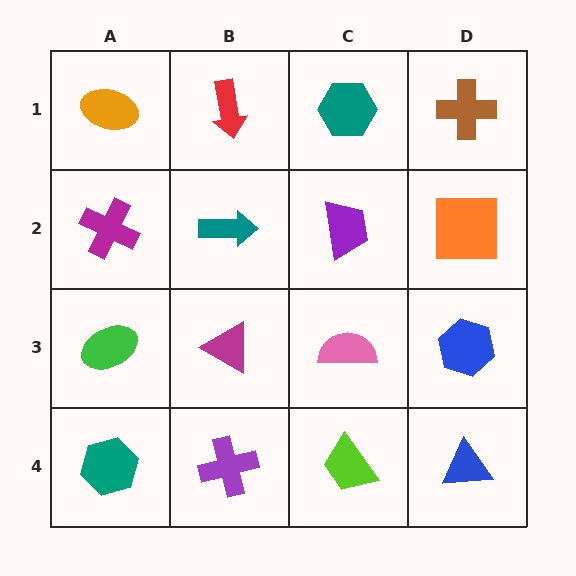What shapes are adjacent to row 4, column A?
A green ellipse (row 3, column A), a purple cross (row 4, column B).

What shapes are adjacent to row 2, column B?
A red arrow (row 1, column B), a magenta triangle (row 3, column B), a magenta cross (row 2, column A), a purple trapezoid (row 2, column C).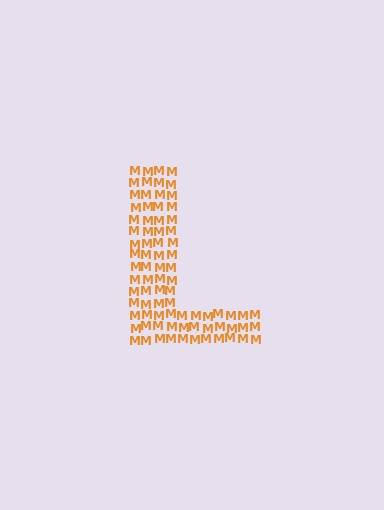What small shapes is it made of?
It is made of small letter M's.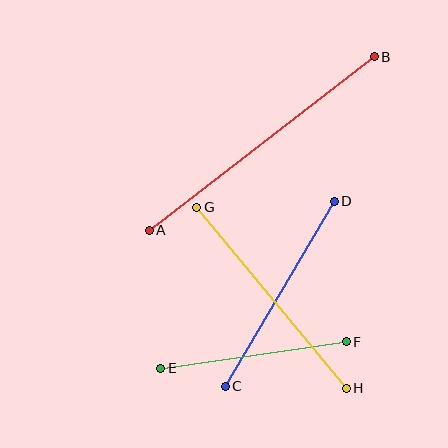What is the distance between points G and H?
The distance is approximately 235 pixels.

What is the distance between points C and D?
The distance is approximately 215 pixels.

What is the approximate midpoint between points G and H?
The midpoint is at approximately (272, 298) pixels.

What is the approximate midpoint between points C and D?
The midpoint is at approximately (280, 294) pixels.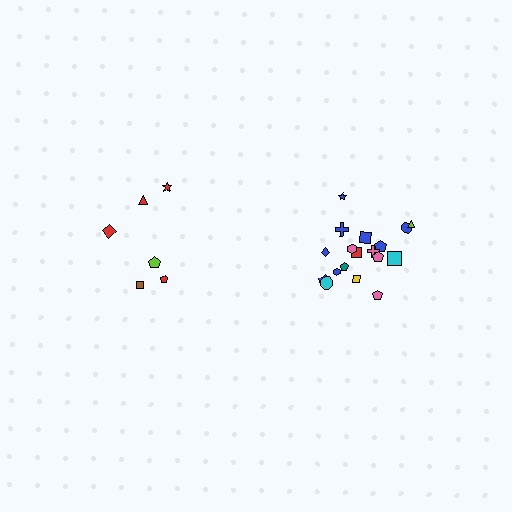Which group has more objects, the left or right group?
The right group.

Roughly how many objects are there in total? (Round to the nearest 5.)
Roughly 25 objects in total.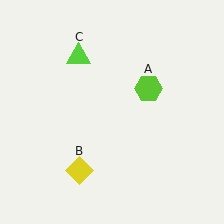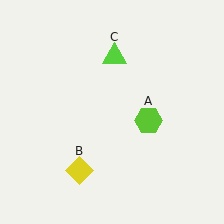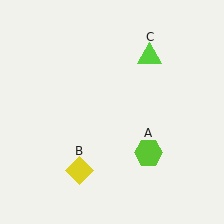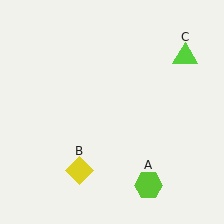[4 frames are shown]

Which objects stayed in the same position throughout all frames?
Yellow diamond (object B) remained stationary.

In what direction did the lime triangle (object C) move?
The lime triangle (object C) moved right.